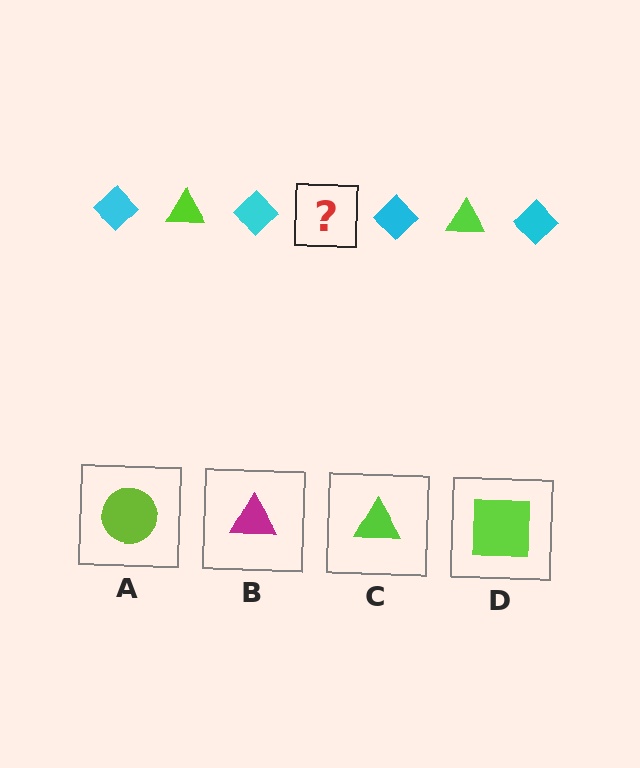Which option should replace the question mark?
Option C.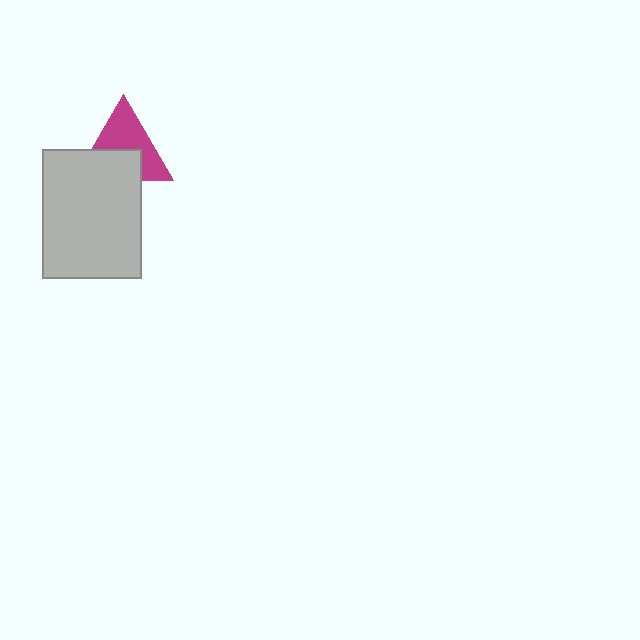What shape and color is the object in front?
The object in front is a light gray rectangle.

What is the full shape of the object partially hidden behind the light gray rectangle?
The partially hidden object is a magenta triangle.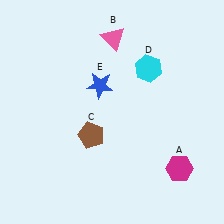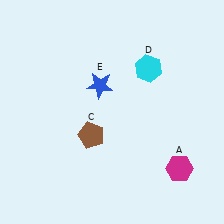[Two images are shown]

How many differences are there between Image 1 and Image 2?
There is 1 difference between the two images.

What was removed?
The pink triangle (B) was removed in Image 2.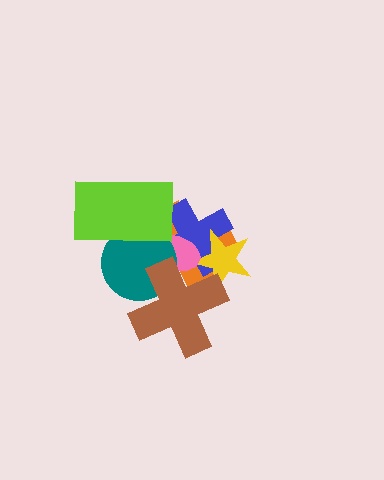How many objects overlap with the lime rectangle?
4 objects overlap with the lime rectangle.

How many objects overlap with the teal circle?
5 objects overlap with the teal circle.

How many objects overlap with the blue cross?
6 objects overlap with the blue cross.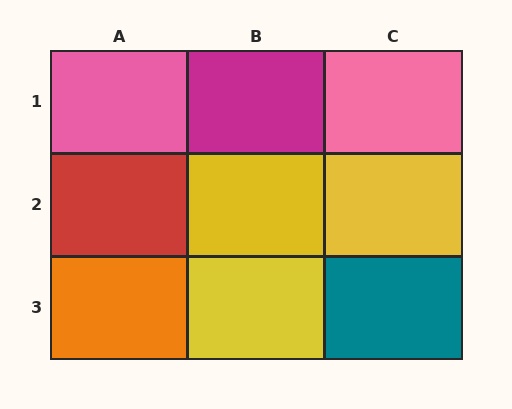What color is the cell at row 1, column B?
Magenta.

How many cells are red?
1 cell is red.